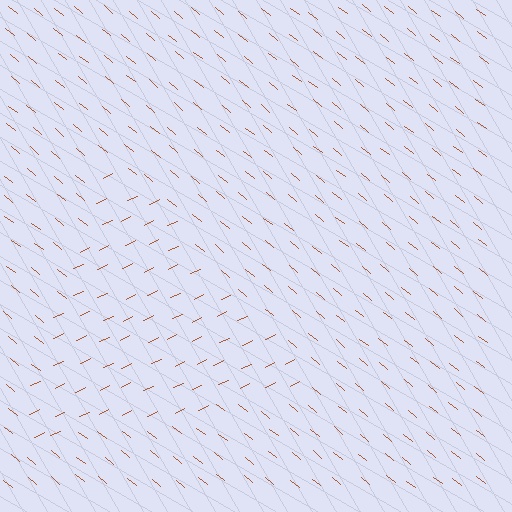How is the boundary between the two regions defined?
The boundary is defined purely by a change in line orientation (approximately 65 degrees difference). All lines are the same color and thickness.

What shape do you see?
I see a triangle.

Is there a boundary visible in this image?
Yes, there is a texture boundary formed by a change in line orientation.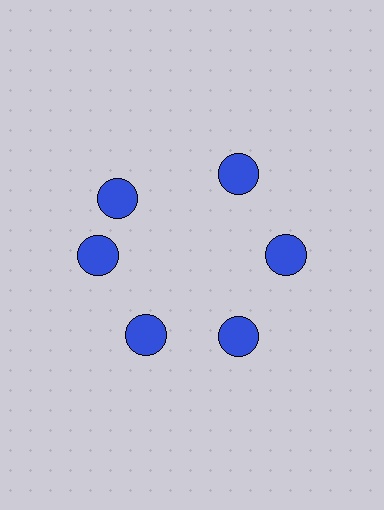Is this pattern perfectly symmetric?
No. The 6 blue circles are arranged in a ring, but one element near the 11 o'clock position is rotated out of alignment along the ring, breaking the 6-fold rotational symmetry.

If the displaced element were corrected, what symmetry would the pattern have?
It would have 6-fold rotational symmetry — the pattern would map onto itself every 60 degrees.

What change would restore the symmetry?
The symmetry would be restored by rotating it back into even spacing with its neighbors so that all 6 circles sit at equal angles and equal distance from the center.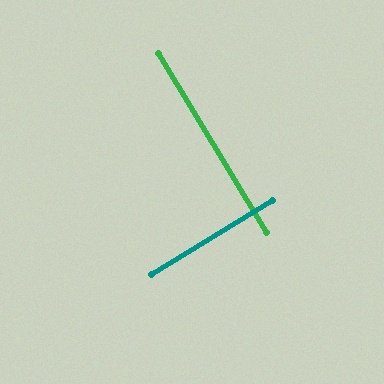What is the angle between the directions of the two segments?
Approximately 89 degrees.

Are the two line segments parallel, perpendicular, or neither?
Perpendicular — they meet at approximately 89°.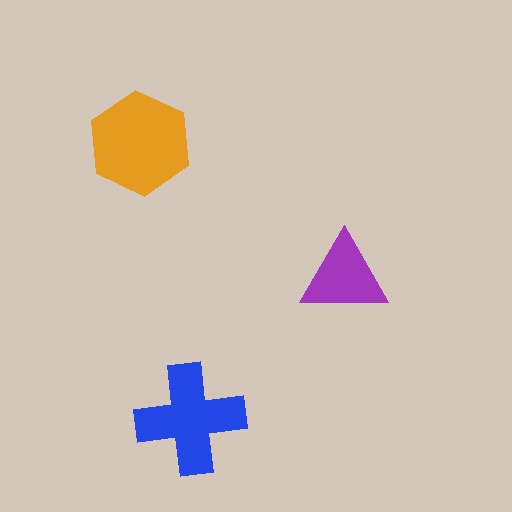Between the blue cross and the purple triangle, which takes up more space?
The blue cross.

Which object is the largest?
The orange hexagon.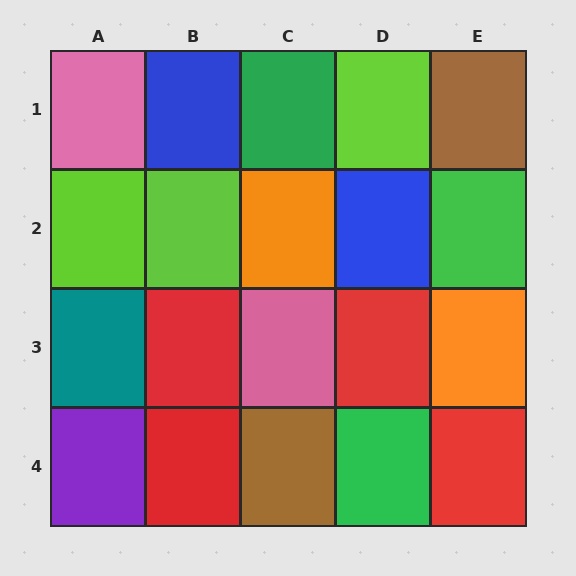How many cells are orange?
2 cells are orange.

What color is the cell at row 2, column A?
Lime.